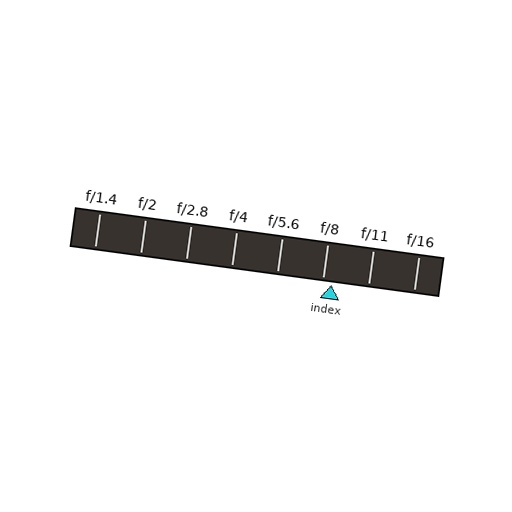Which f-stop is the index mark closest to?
The index mark is closest to f/8.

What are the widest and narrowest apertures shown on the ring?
The widest aperture shown is f/1.4 and the narrowest is f/16.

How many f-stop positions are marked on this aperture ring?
There are 8 f-stop positions marked.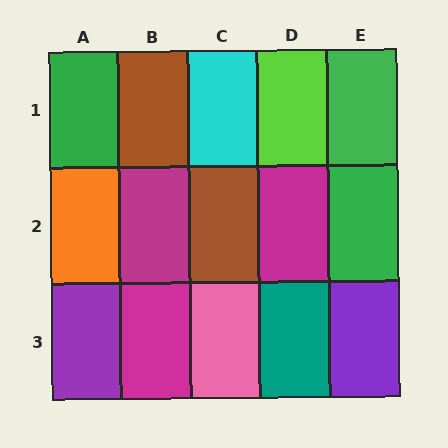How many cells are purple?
2 cells are purple.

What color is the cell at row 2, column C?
Brown.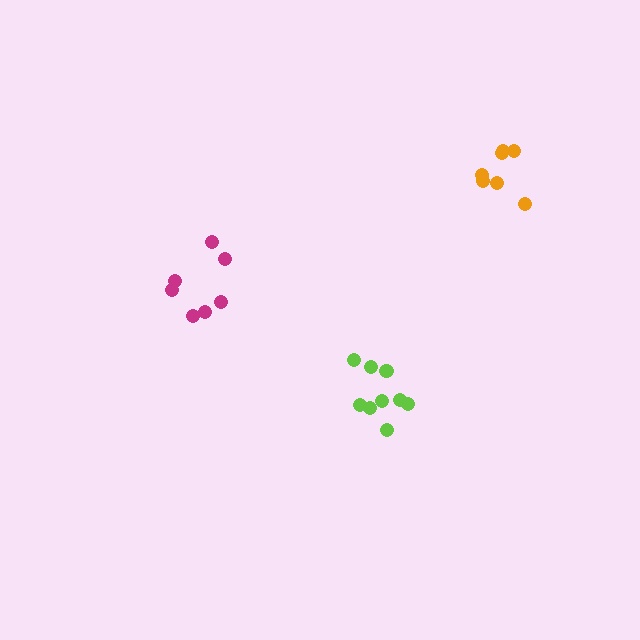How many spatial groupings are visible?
There are 3 spatial groupings.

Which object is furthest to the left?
The magenta cluster is leftmost.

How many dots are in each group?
Group 1: 9 dots, Group 2: 7 dots, Group 3: 7 dots (23 total).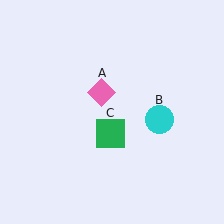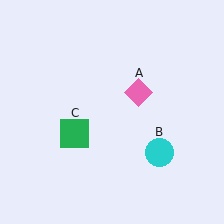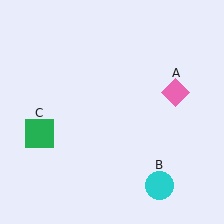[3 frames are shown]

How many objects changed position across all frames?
3 objects changed position: pink diamond (object A), cyan circle (object B), green square (object C).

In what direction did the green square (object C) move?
The green square (object C) moved left.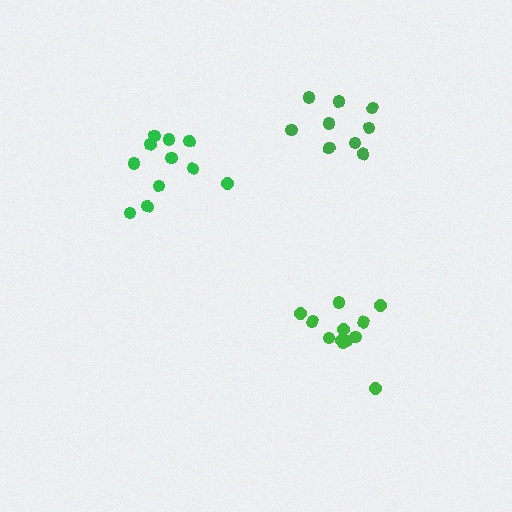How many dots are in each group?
Group 1: 9 dots, Group 2: 11 dots, Group 3: 12 dots (32 total).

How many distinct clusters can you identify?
There are 3 distinct clusters.